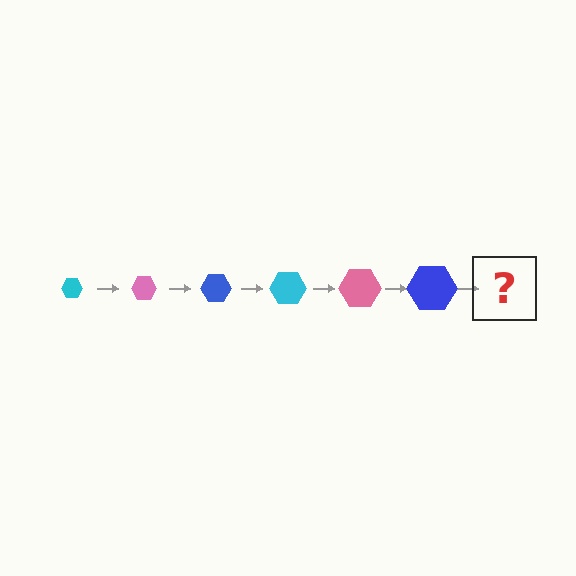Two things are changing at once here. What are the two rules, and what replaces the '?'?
The two rules are that the hexagon grows larger each step and the color cycles through cyan, pink, and blue. The '?' should be a cyan hexagon, larger than the previous one.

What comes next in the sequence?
The next element should be a cyan hexagon, larger than the previous one.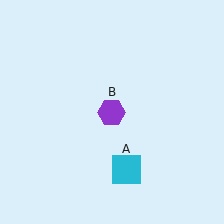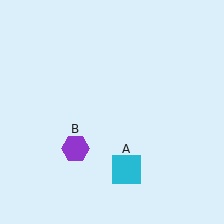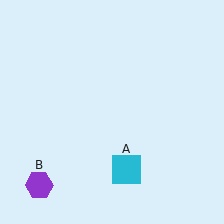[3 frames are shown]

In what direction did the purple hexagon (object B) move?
The purple hexagon (object B) moved down and to the left.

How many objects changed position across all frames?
1 object changed position: purple hexagon (object B).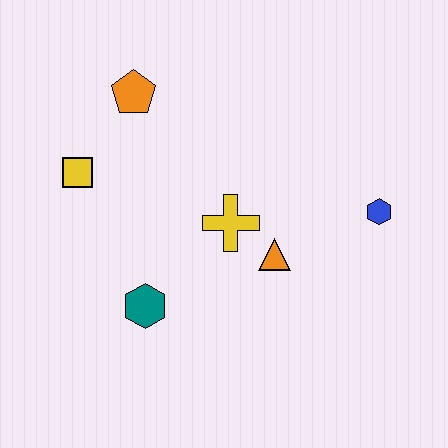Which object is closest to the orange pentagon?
The yellow square is closest to the orange pentagon.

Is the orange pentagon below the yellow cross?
No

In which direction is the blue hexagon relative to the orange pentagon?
The blue hexagon is to the right of the orange pentagon.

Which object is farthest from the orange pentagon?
The blue hexagon is farthest from the orange pentagon.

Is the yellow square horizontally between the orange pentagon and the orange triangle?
No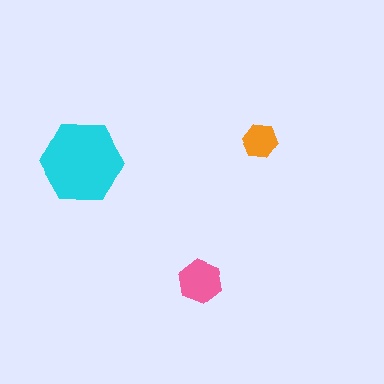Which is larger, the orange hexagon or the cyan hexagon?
The cyan one.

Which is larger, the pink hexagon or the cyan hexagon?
The cyan one.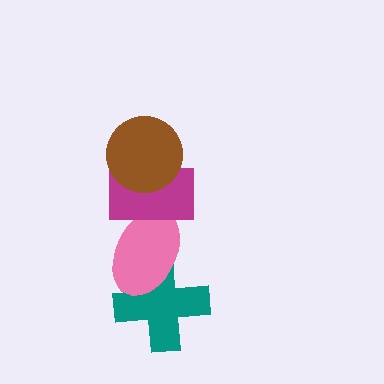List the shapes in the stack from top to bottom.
From top to bottom: the brown circle, the magenta rectangle, the pink ellipse, the teal cross.